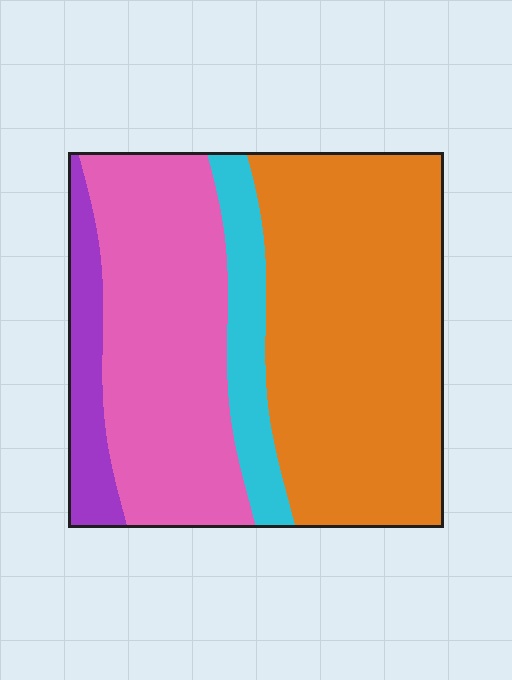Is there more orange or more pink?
Orange.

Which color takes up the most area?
Orange, at roughly 45%.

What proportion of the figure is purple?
Purple takes up about one tenth (1/10) of the figure.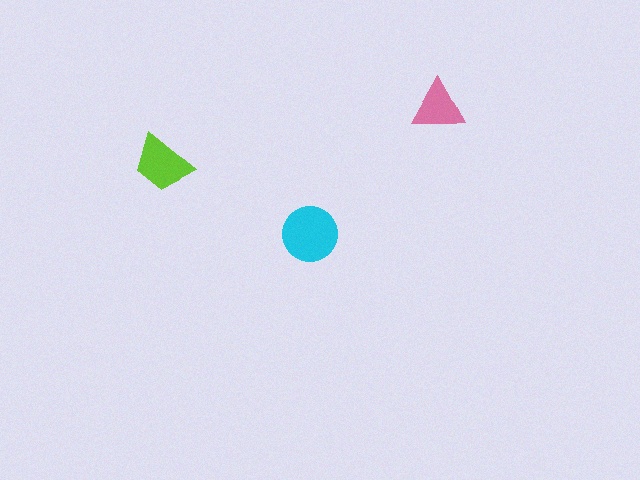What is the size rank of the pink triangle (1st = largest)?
3rd.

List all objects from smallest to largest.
The pink triangle, the lime trapezoid, the cyan circle.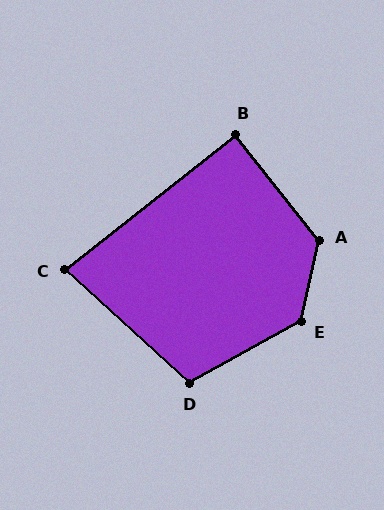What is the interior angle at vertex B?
Approximately 90 degrees (approximately right).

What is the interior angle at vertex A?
Approximately 129 degrees (obtuse).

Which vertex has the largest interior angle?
E, at approximately 131 degrees.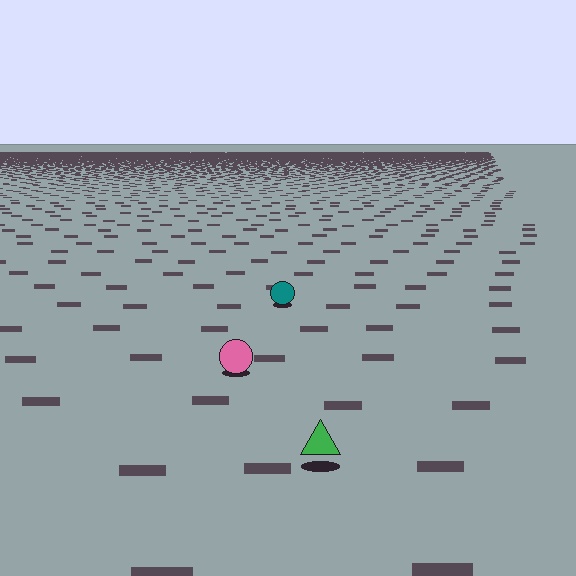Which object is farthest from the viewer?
The teal circle is farthest from the viewer. It appears smaller and the ground texture around it is denser.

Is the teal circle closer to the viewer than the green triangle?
No. The green triangle is closer — you can tell from the texture gradient: the ground texture is coarser near it.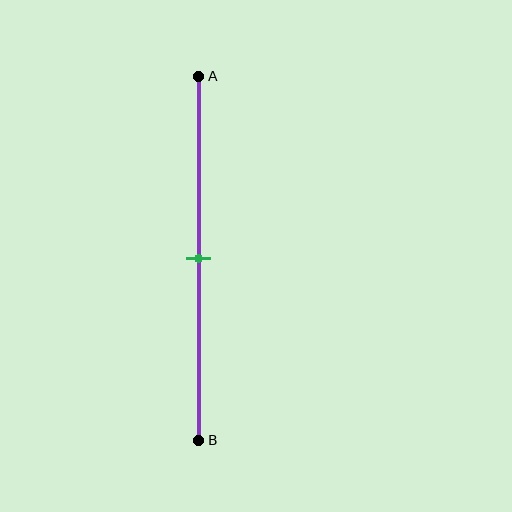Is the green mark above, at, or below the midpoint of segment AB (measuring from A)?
The green mark is approximately at the midpoint of segment AB.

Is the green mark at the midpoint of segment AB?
Yes, the mark is approximately at the midpoint.